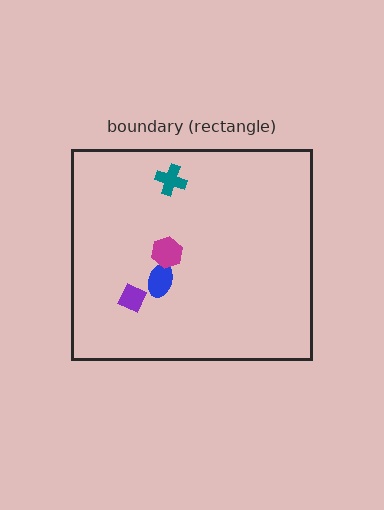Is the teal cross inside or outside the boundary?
Inside.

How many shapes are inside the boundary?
4 inside, 0 outside.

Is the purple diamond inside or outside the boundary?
Inside.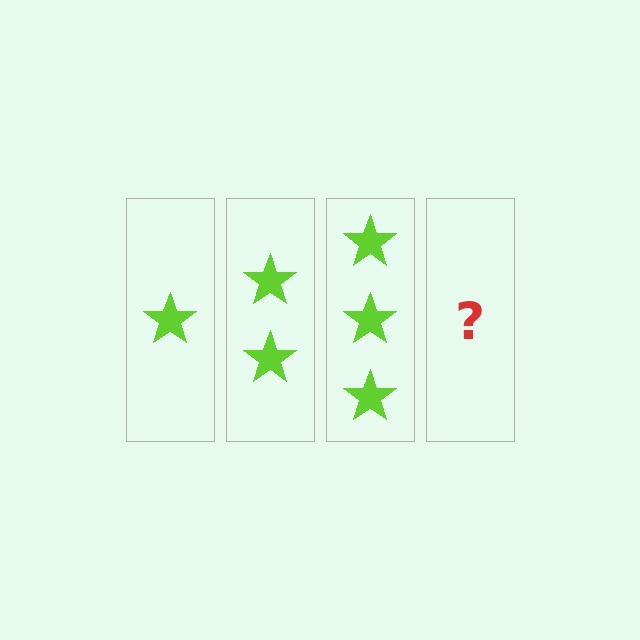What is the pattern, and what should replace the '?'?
The pattern is that each step adds one more star. The '?' should be 4 stars.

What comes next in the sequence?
The next element should be 4 stars.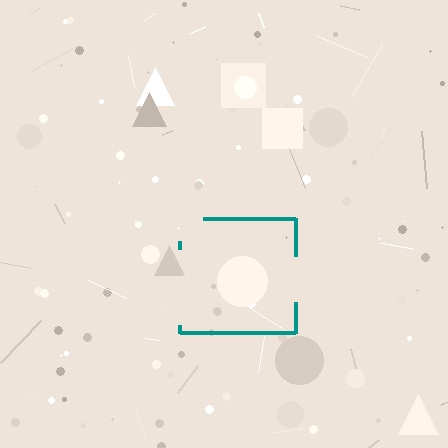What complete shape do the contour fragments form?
The contour fragments form a square.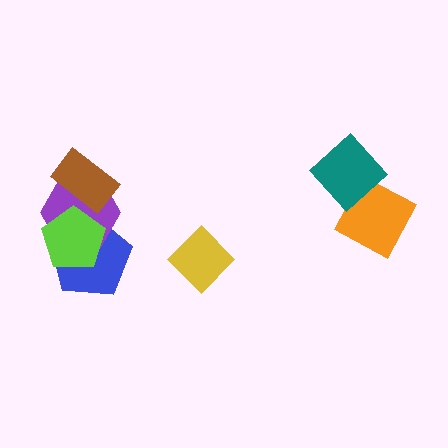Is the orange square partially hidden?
Yes, it is partially covered by another shape.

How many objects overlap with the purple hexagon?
3 objects overlap with the purple hexagon.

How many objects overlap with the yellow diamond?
0 objects overlap with the yellow diamond.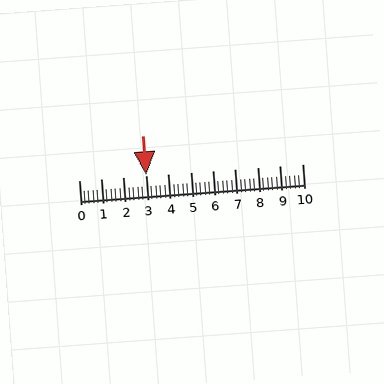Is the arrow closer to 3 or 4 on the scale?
The arrow is closer to 3.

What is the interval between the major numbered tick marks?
The major tick marks are spaced 1 units apart.